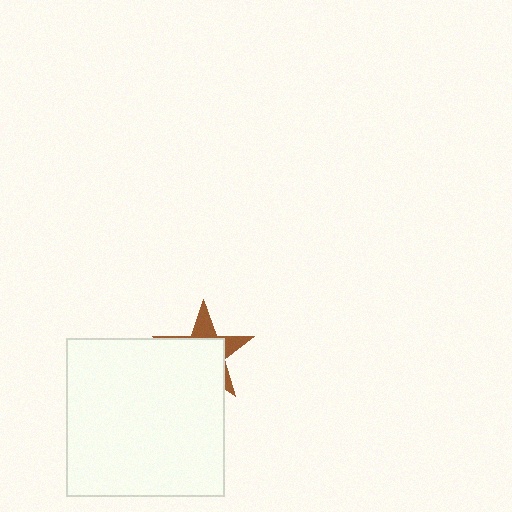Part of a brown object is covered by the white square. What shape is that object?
It is a star.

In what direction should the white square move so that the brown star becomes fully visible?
The white square should move toward the lower-left. That is the shortest direction to clear the overlap and leave the brown star fully visible.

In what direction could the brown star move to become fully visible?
The brown star could move toward the upper-right. That would shift it out from behind the white square entirely.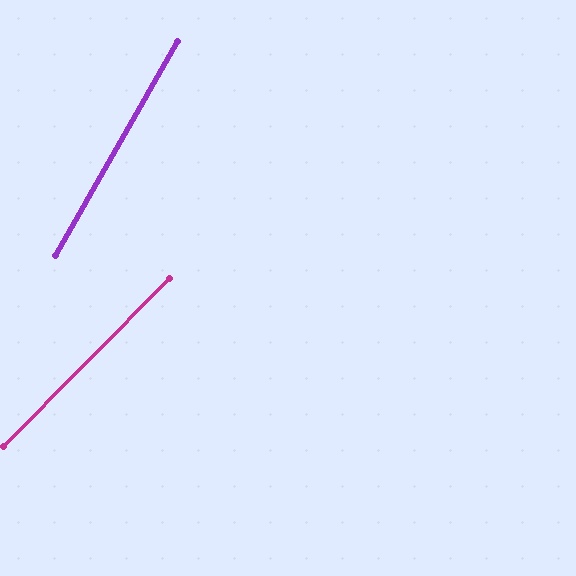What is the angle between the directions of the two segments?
Approximately 15 degrees.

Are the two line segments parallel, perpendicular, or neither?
Neither parallel nor perpendicular — they differ by about 15°.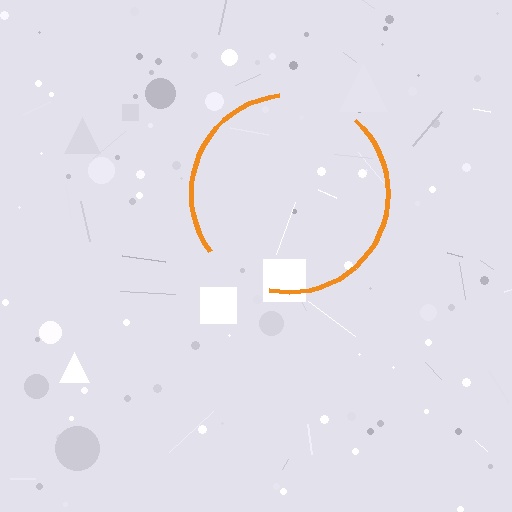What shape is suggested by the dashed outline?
The dashed outline suggests a circle.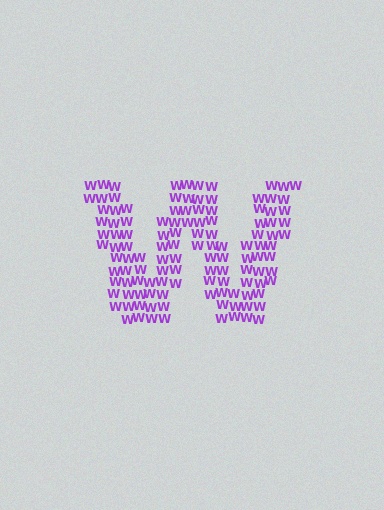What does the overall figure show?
The overall figure shows the letter W.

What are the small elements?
The small elements are letter W's.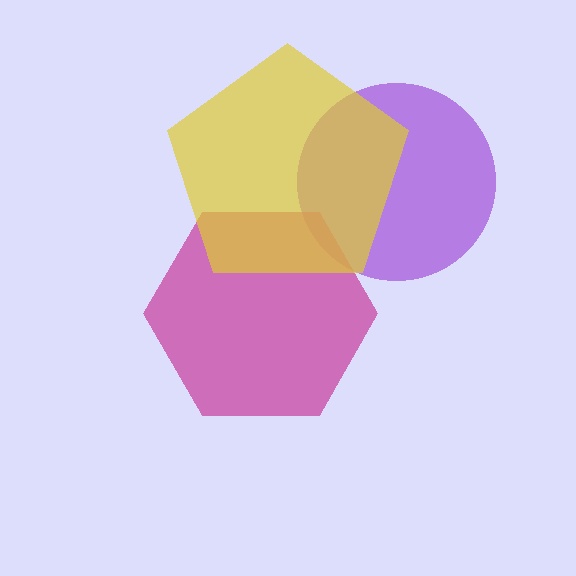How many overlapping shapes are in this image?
There are 3 overlapping shapes in the image.